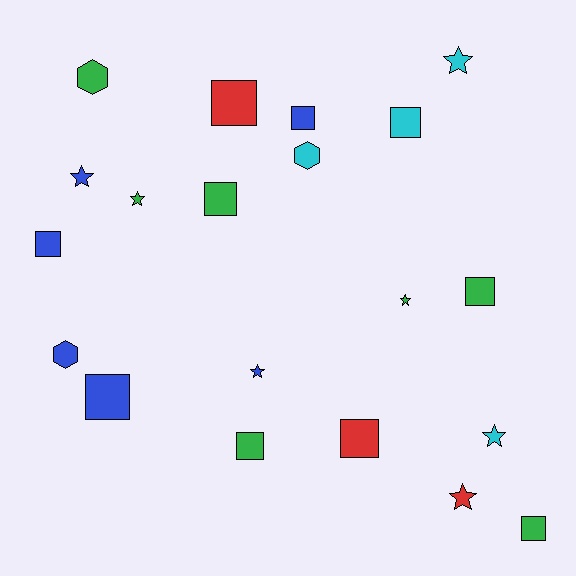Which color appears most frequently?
Green, with 7 objects.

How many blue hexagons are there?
There is 1 blue hexagon.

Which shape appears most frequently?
Square, with 10 objects.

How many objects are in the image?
There are 20 objects.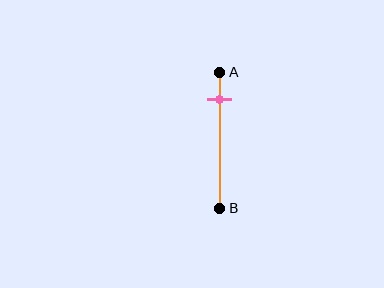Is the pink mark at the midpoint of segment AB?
No, the mark is at about 20% from A, not at the 50% midpoint.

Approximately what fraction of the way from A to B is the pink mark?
The pink mark is approximately 20% of the way from A to B.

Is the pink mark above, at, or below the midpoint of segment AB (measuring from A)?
The pink mark is above the midpoint of segment AB.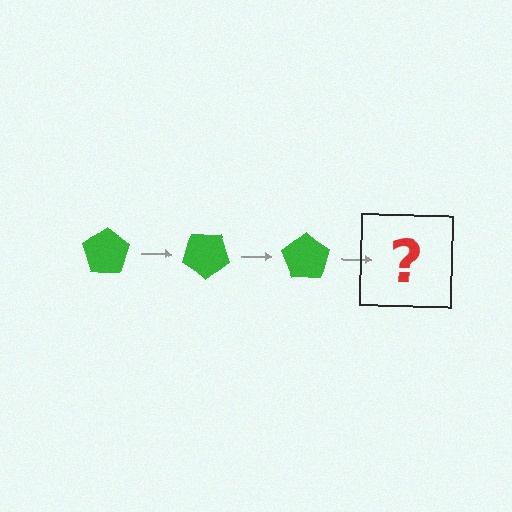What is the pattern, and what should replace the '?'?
The pattern is that the pentagon rotates 35 degrees each step. The '?' should be a green pentagon rotated 105 degrees.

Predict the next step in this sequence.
The next step is a green pentagon rotated 105 degrees.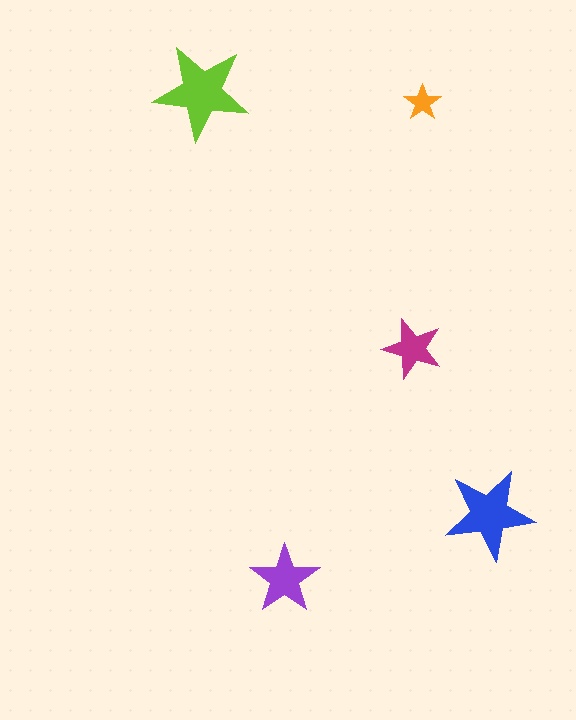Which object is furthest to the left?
The lime star is leftmost.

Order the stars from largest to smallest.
the lime one, the blue one, the purple one, the magenta one, the orange one.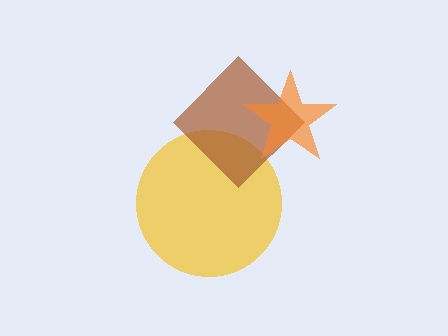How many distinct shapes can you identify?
There are 3 distinct shapes: a yellow circle, a brown diamond, an orange star.